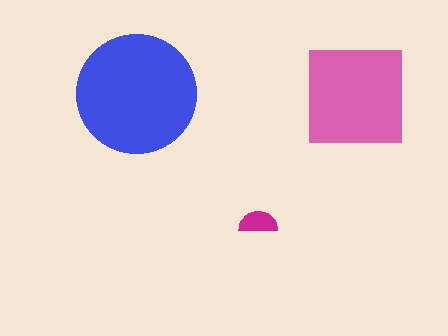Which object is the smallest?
The magenta semicircle.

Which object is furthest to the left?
The blue circle is leftmost.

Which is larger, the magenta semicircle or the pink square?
The pink square.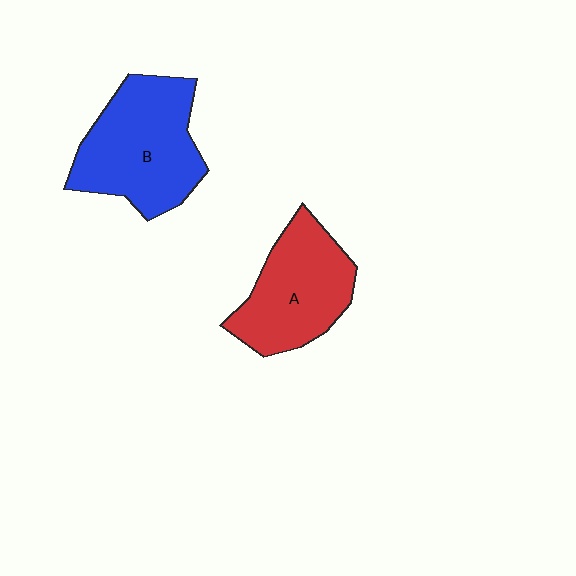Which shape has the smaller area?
Shape A (red).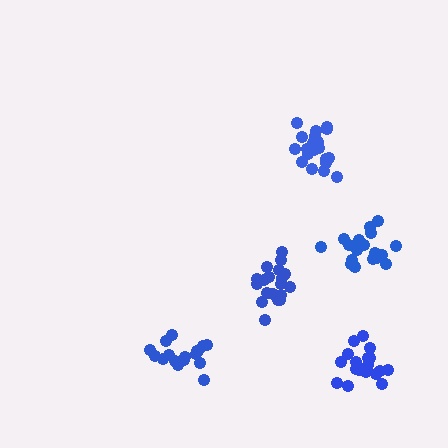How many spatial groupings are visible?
There are 5 spatial groupings.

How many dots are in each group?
Group 1: 19 dots, Group 2: 20 dots, Group 3: 21 dots, Group 4: 18 dots, Group 5: 17 dots (95 total).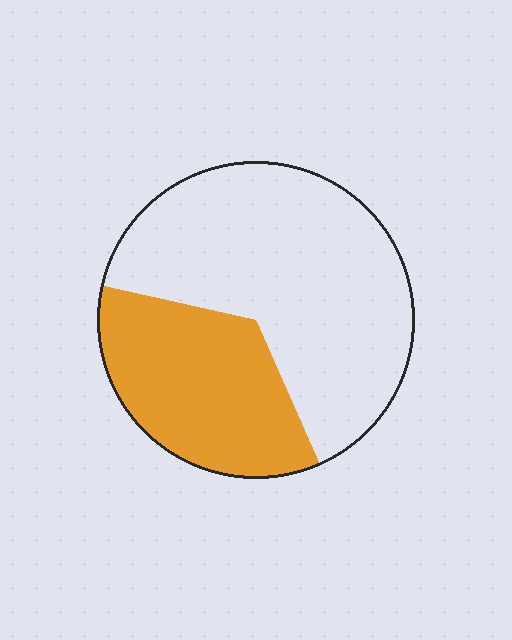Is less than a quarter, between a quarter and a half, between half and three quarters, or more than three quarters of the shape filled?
Between a quarter and a half.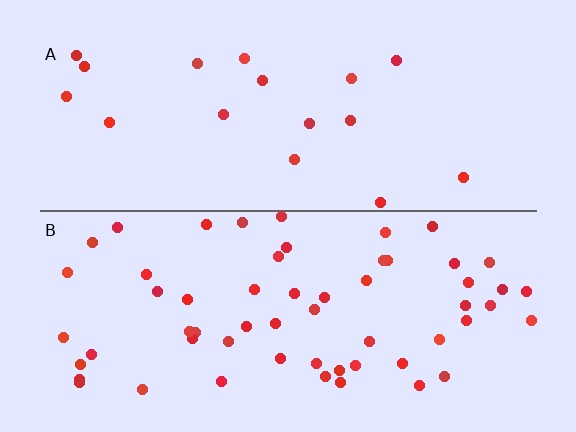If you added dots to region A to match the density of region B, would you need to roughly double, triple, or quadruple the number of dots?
Approximately triple.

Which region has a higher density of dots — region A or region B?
B (the bottom).